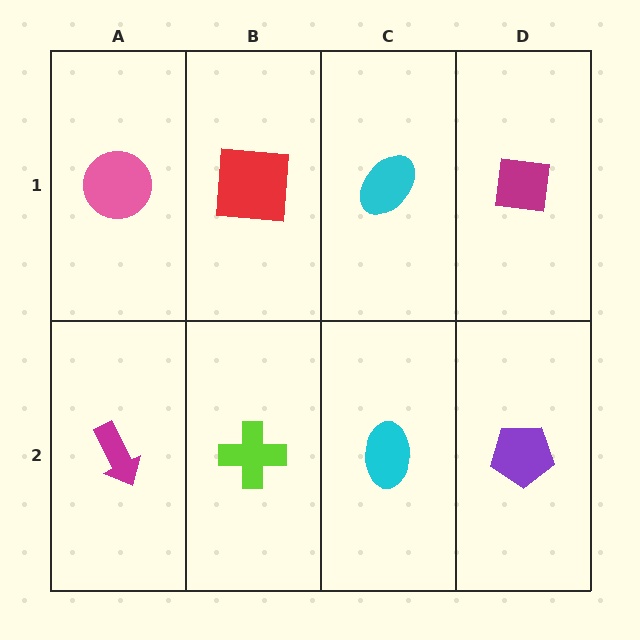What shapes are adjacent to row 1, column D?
A purple pentagon (row 2, column D), a cyan ellipse (row 1, column C).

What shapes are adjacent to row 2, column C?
A cyan ellipse (row 1, column C), a lime cross (row 2, column B), a purple pentagon (row 2, column D).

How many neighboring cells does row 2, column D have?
2.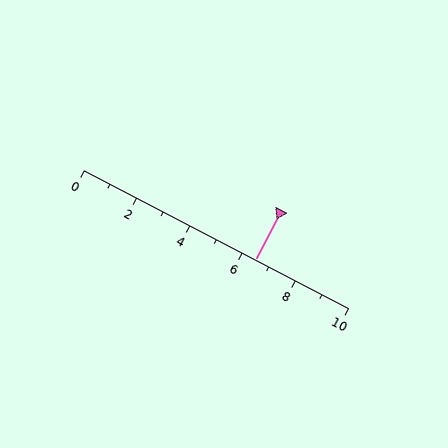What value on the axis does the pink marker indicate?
The marker indicates approximately 6.5.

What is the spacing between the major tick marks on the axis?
The major ticks are spaced 2 apart.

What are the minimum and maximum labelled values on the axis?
The axis runs from 0 to 10.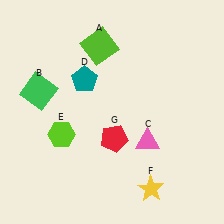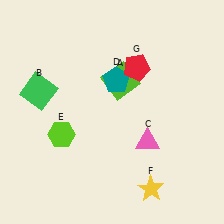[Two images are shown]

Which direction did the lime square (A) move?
The lime square (A) moved down.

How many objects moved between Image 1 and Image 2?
3 objects moved between the two images.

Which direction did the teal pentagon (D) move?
The teal pentagon (D) moved right.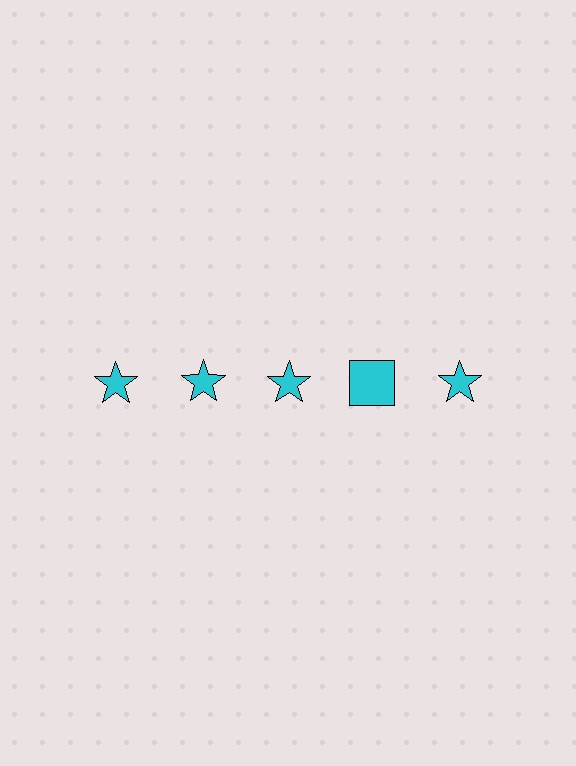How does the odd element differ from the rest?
It has a different shape: square instead of star.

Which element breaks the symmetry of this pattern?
The cyan square in the top row, second from right column breaks the symmetry. All other shapes are cyan stars.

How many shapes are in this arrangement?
There are 5 shapes arranged in a grid pattern.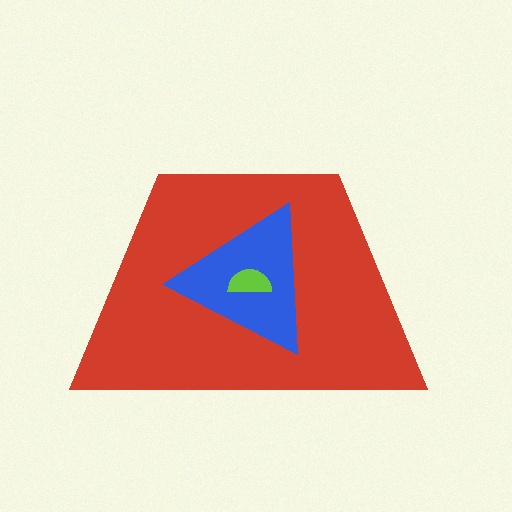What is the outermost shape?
The red trapezoid.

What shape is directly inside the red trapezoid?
The blue triangle.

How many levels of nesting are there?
3.